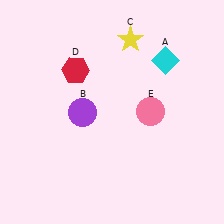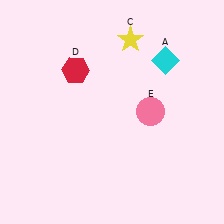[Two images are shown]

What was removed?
The purple circle (B) was removed in Image 2.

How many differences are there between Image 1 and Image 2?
There is 1 difference between the two images.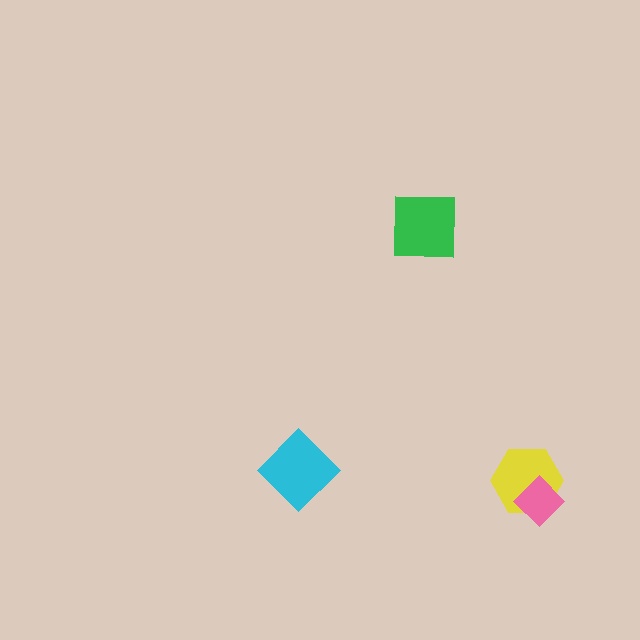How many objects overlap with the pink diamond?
1 object overlaps with the pink diamond.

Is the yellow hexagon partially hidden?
Yes, it is partially covered by another shape.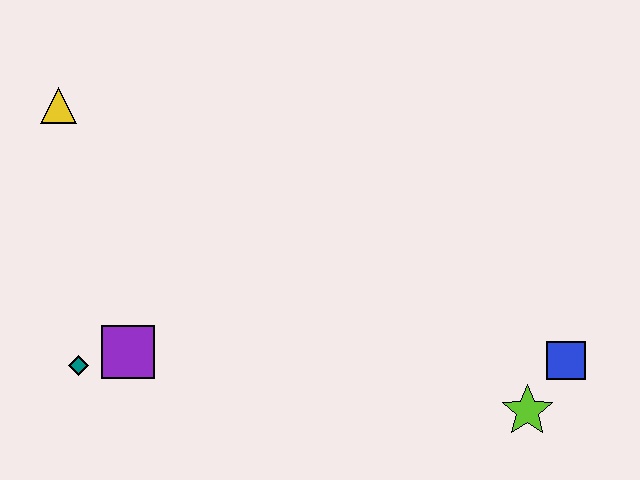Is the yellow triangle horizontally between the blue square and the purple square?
No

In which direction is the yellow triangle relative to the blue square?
The yellow triangle is to the left of the blue square.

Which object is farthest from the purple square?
The blue square is farthest from the purple square.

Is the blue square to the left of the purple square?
No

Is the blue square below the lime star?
No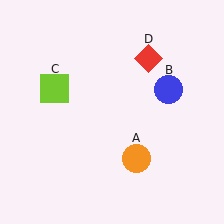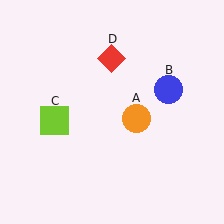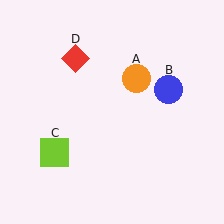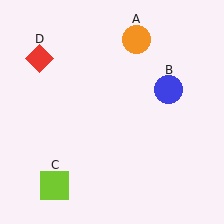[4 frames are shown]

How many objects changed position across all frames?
3 objects changed position: orange circle (object A), lime square (object C), red diamond (object D).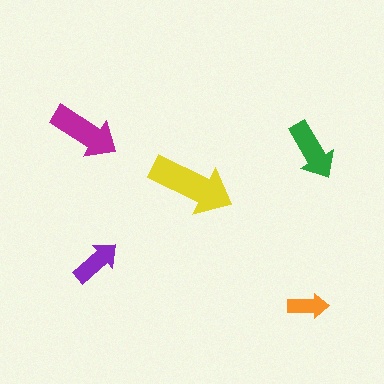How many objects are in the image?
There are 5 objects in the image.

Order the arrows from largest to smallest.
the yellow one, the magenta one, the green one, the purple one, the orange one.